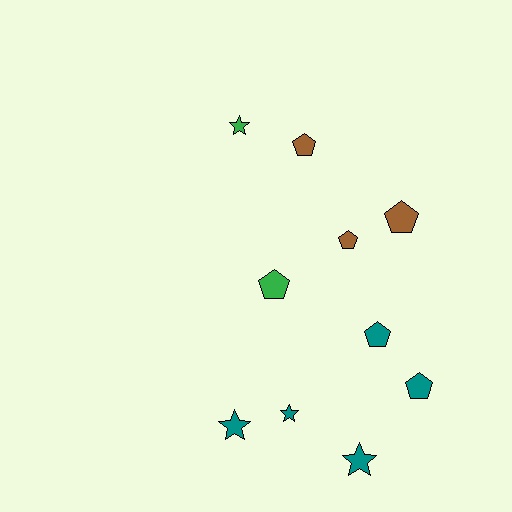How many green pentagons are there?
There is 1 green pentagon.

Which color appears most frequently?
Teal, with 5 objects.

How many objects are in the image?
There are 10 objects.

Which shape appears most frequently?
Pentagon, with 6 objects.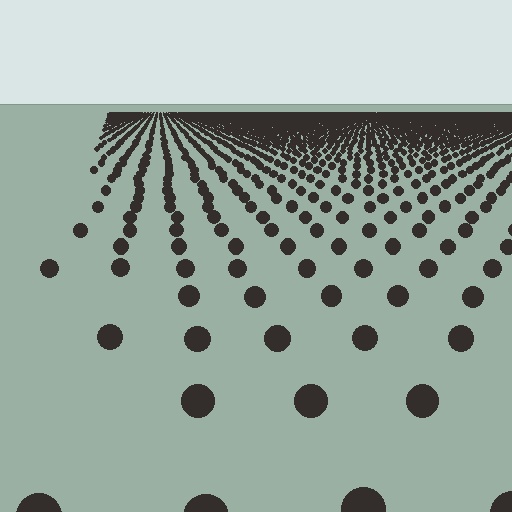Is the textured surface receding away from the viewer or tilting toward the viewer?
The surface is receding away from the viewer. Texture elements get smaller and denser toward the top.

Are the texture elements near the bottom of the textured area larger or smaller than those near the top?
Larger. Near the bottom, elements are closer to the viewer and appear at a bigger on-screen size.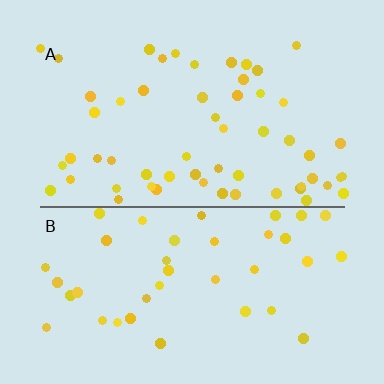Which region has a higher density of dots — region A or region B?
A (the top).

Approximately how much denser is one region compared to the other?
Approximately 1.4× — region A over region B.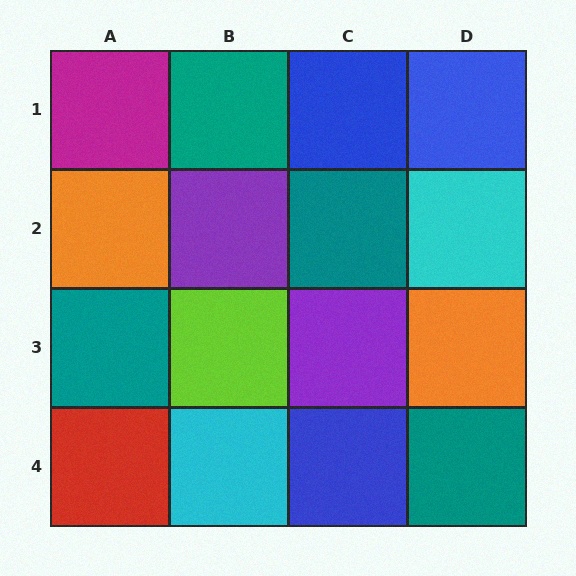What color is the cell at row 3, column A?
Teal.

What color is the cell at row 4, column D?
Teal.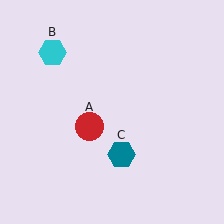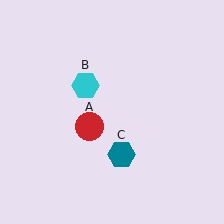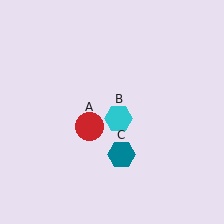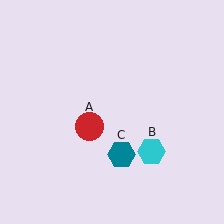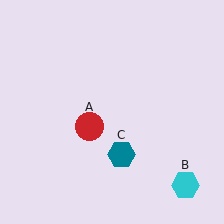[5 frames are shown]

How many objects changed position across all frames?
1 object changed position: cyan hexagon (object B).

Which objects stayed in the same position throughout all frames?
Red circle (object A) and teal hexagon (object C) remained stationary.